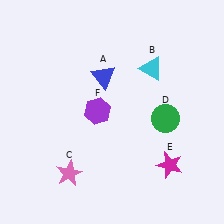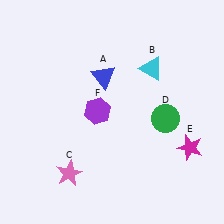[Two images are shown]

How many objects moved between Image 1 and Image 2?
1 object moved between the two images.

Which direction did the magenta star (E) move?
The magenta star (E) moved right.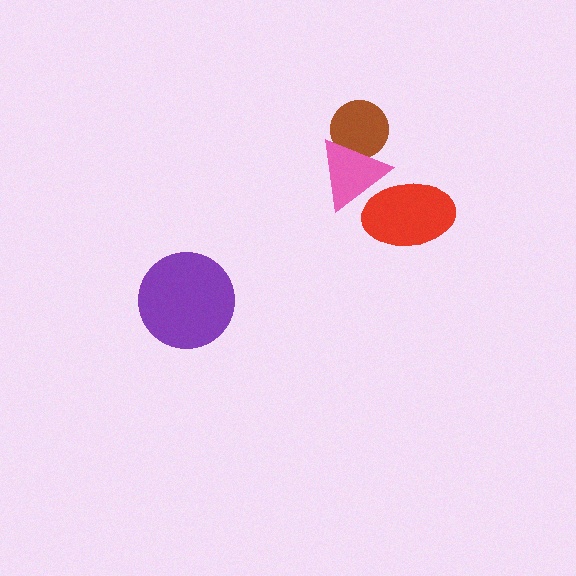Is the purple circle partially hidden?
No, no other shape covers it.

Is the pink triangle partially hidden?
Yes, it is partially covered by another shape.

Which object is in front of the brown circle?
The pink triangle is in front of the brown circle.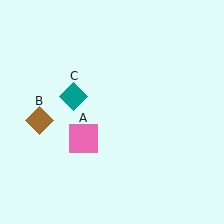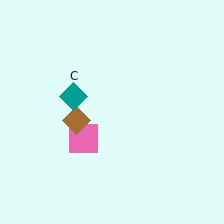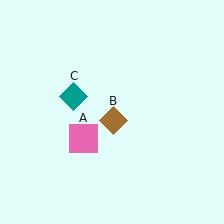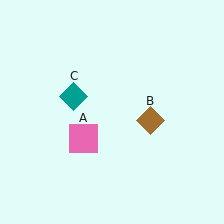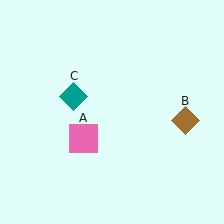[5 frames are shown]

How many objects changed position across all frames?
1 object changed position: brown diamond (object B).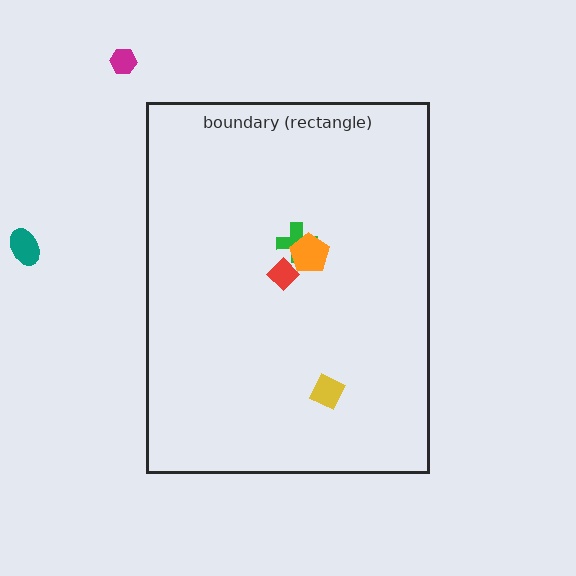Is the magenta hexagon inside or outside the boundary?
Outside.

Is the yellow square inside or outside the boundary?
Inside.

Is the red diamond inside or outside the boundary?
Inside.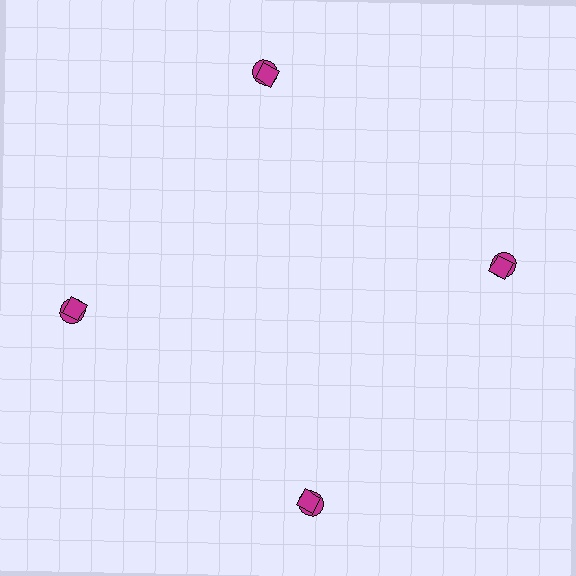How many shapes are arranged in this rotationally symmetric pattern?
There are 8 shapes, arranged in 4 groups of 2.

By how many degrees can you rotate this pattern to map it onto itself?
The pattern maps onto itself every 90 degrees of rotation.